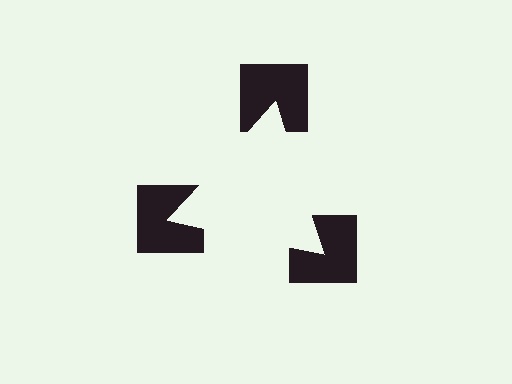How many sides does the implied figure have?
3 sides.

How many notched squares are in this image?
There are 3 — one at each vertex of the illusory triangle.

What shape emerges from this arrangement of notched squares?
An illusory triangle — its edges are inferred from the aligned wedge cuts in the notched squares, not physically drawn.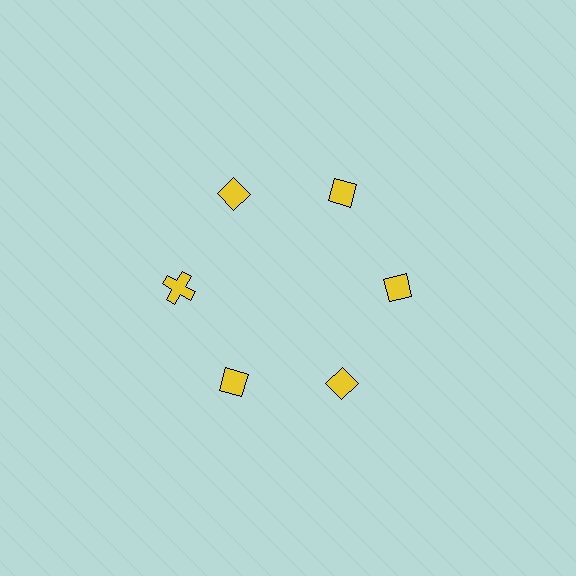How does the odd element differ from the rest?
It has a different shape: cross instead of diamond.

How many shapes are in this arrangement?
There are 6 shapes arranged in a ring pattern.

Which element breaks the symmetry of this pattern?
The yellow cross at roughly the 9 o'clock position breaks the symmetry. All other shapes are yellow diamonds.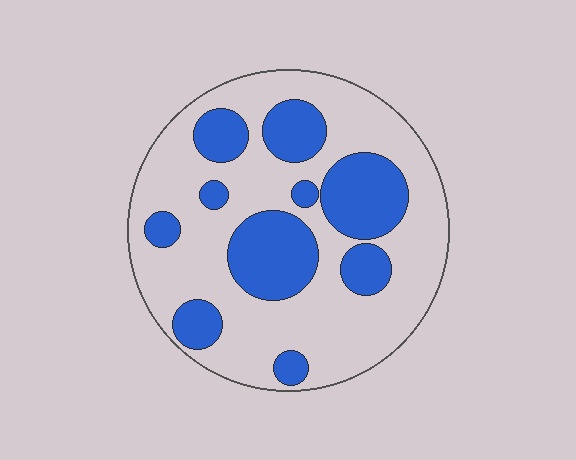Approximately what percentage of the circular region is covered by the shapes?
Approximately 30%.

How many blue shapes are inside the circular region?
10.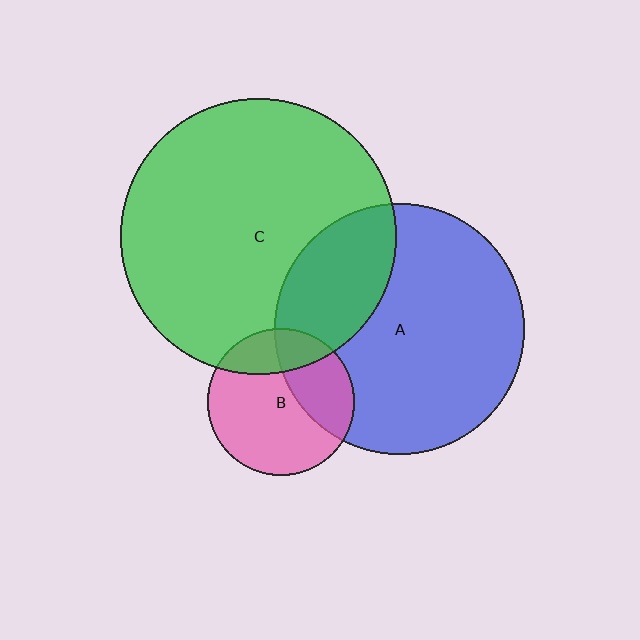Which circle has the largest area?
Circle C (green).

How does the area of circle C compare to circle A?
Approximately 1.2 times.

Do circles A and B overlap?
Yes.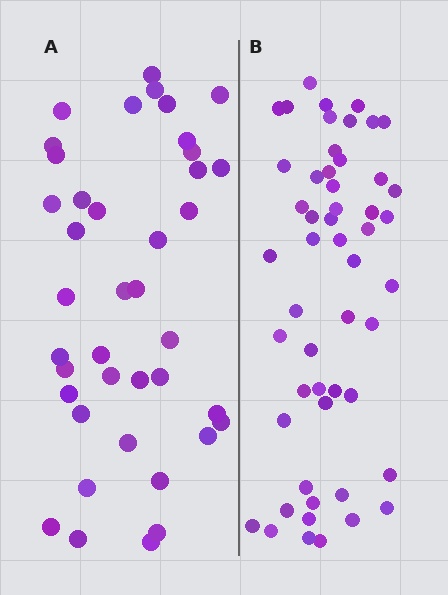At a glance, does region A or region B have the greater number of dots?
Region B (the right region) has more dots.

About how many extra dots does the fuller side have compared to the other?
Region B has roughly 12 or so more dots than region A.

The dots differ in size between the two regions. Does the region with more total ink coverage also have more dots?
No. Region A has more total ink coverage because its dots are larger, but region B actually contains more individual dots. Total area can be misleading — the number of items is what matters here.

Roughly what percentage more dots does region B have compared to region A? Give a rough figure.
About 30% more.